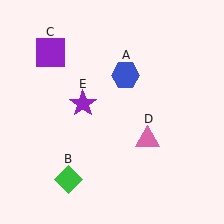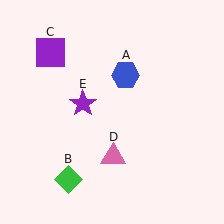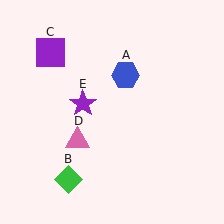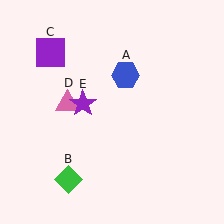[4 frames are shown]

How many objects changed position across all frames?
1 object changed position: pink triangle (object D).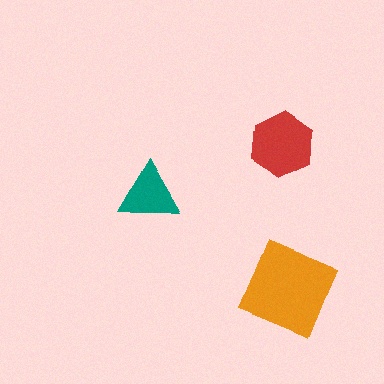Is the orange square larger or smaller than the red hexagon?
Larger.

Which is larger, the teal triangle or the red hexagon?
The red hexagon.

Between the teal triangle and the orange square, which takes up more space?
The orange square.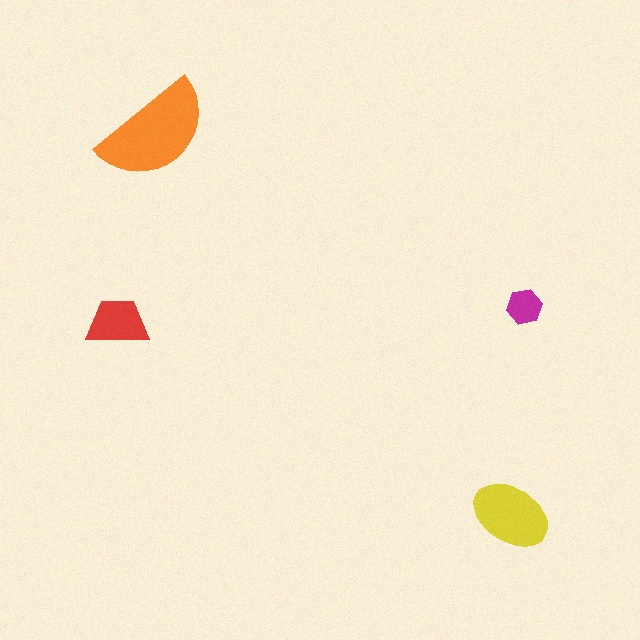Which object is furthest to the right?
The magenta hexagon is rightmost.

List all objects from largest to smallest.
The orange semicircle, the yellow ellipse, the red trapezoid, the magenta hexagon.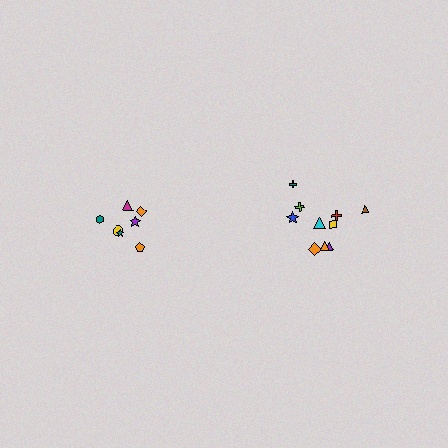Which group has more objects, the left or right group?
The right group.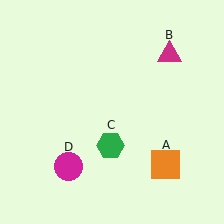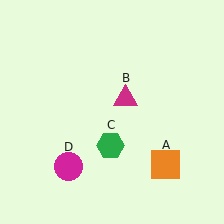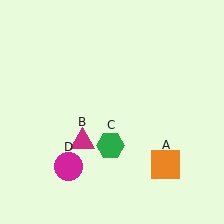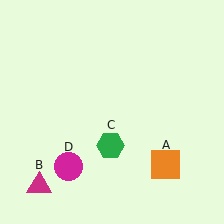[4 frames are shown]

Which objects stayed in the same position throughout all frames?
Orange square (object A) and green hexagon (object C) and magenta circle (object D) remained stationary.